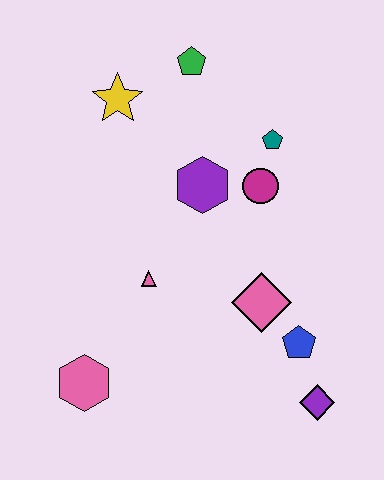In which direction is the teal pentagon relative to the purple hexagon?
The teal pentagon is to the right of the purple hexagon.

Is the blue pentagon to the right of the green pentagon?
Yes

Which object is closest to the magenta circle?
The teal pentagon is closest to the magenta circle.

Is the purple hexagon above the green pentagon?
No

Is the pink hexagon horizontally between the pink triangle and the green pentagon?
No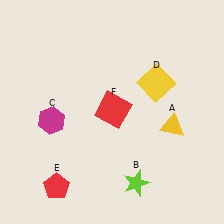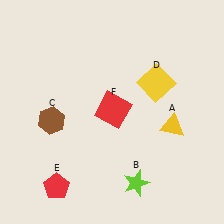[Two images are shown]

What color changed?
The hexagon (C) changed from magenta in Image 1 to brown in Image 2.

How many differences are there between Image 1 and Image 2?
There is 1 difference between the two images.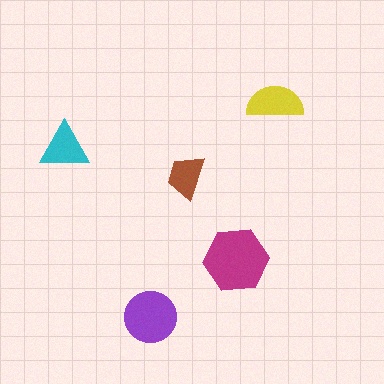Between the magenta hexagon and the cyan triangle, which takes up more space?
The magenta hexagon.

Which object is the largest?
The magenta hexagon.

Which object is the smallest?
The brown trapezoid.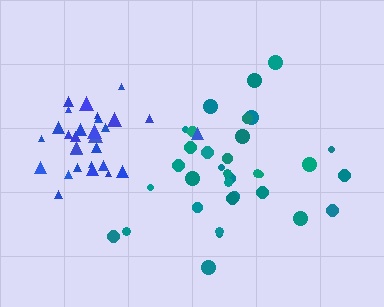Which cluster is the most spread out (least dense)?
Teal.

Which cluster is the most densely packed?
Blue.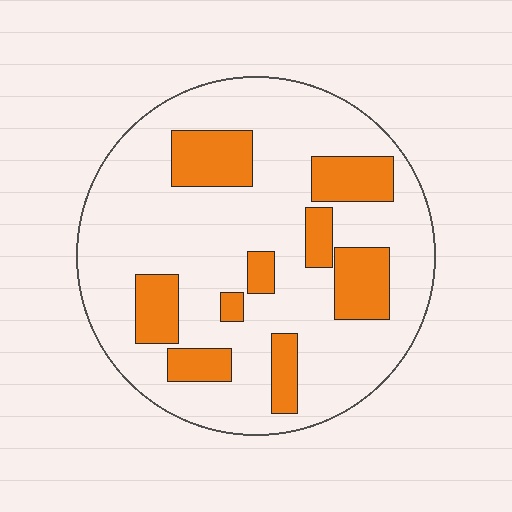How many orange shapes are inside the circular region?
9.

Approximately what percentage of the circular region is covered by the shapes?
Approximately 25%.